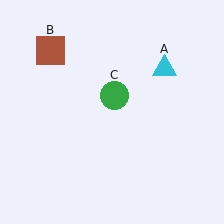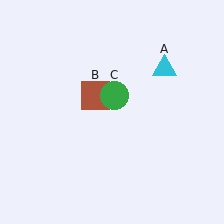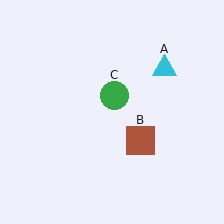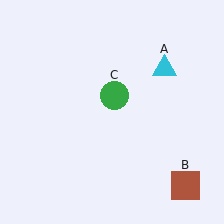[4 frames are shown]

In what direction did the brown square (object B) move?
The brown square (object B) moved down and to the right.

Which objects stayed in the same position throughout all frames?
Cyan triangle (object A) and green circle (object C) remained stationary.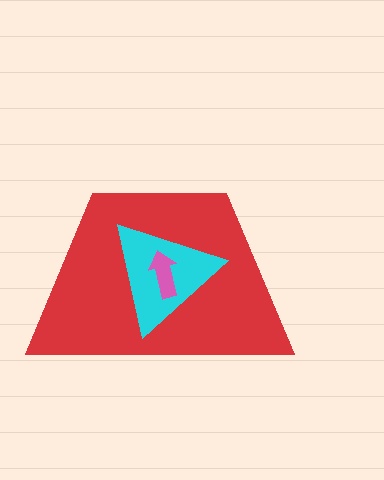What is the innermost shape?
The pink arrow.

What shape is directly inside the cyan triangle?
The pink arrow.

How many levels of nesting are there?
3.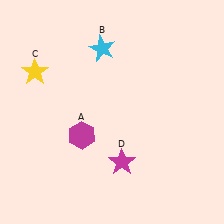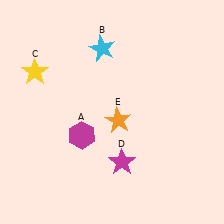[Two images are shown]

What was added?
An orange star (E) was added in Image 2.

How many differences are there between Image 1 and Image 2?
There is 1 difference between the two images.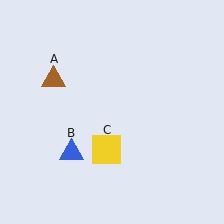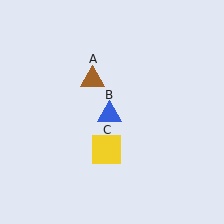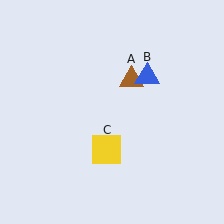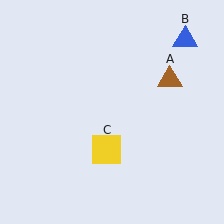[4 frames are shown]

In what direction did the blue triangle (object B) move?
The blue triangle (object B) moved up and to the right.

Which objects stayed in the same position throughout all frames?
Yellow square (object C) remained stationary.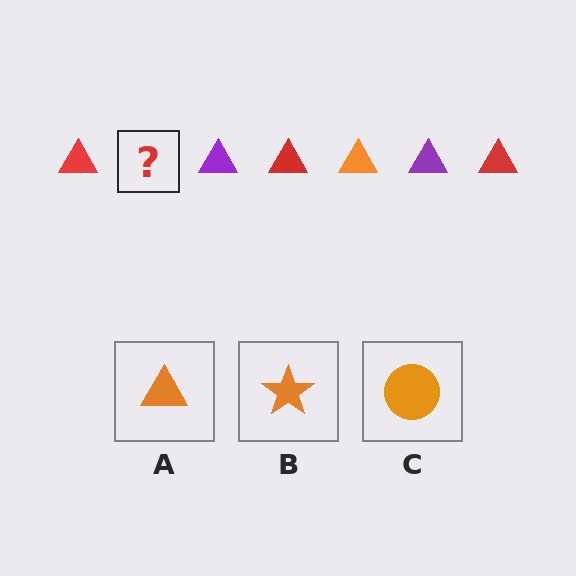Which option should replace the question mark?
Option A.